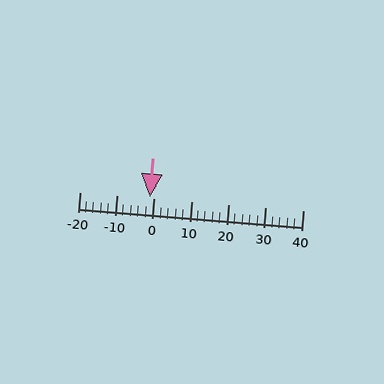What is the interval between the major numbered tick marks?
The major tick marks are spaced 10 units apart.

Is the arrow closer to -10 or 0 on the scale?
The arrow is closer to 0.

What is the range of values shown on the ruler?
The ruler shows values from -20 to 40.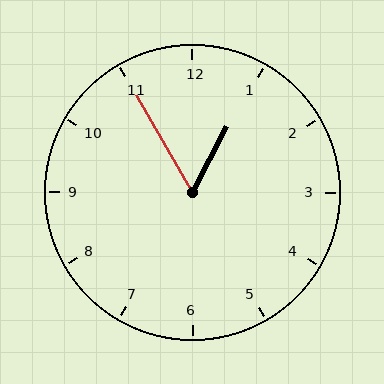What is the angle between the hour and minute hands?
Approximately 58 degrees.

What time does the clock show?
12:55.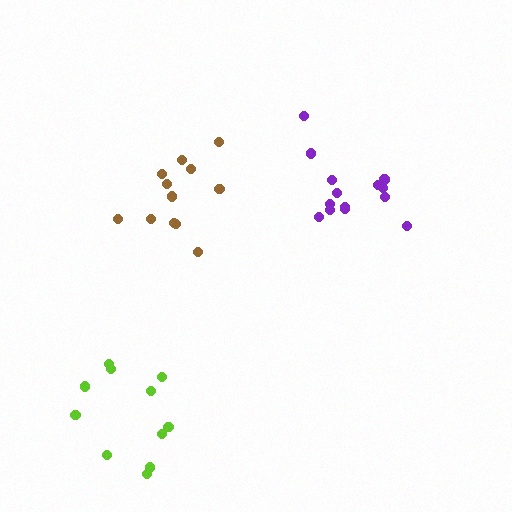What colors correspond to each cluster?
The clusters are colored: purple, brown, lime.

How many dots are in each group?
Group 1: 14 dots, Group 2: 12 dots, Group 3: 11 dots (37 total).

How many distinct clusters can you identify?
There are 3 distinct clusters.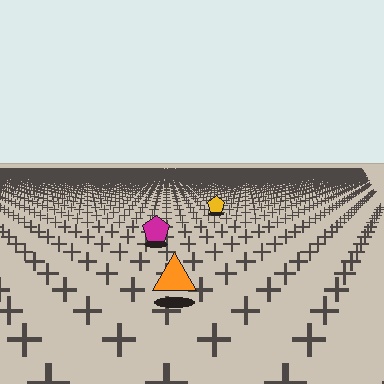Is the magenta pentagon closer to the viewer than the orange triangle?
No. The orange triangle is closer — you can tell from the texture gradient: the ground texture is coarser near it.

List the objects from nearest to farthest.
From nearest to farthest: the orange triangle, the magenta pentagon, the yellow pentagon.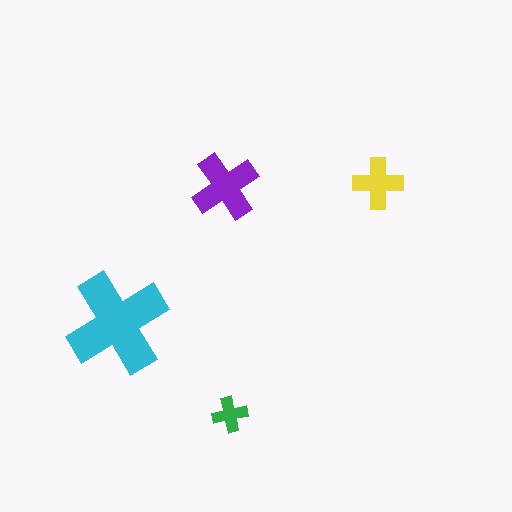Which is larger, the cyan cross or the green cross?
The cyan one.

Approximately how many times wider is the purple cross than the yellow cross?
About 1.5 times wider.